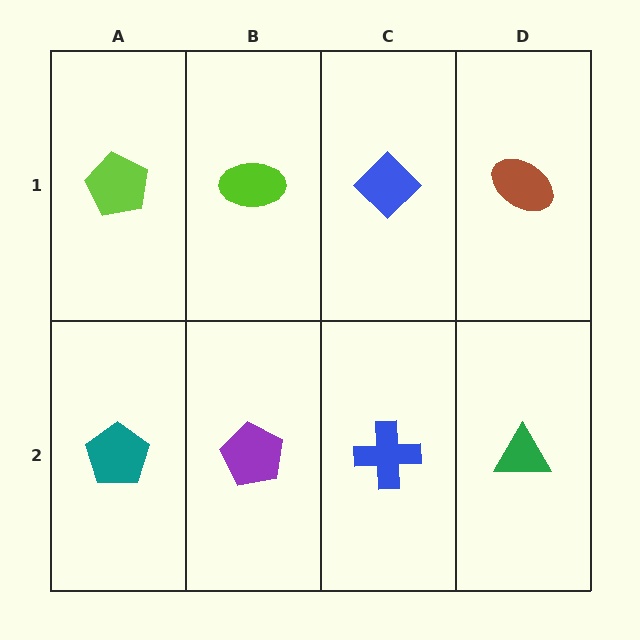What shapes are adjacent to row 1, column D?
A green triangle (row 2, column D), a blue diamond (row 1, column C).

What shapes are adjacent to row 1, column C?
A blue cross (row 2, column C), a lime ellipse (row 1, column B), a brown ellipse (row 1, column D).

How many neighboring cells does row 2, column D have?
2.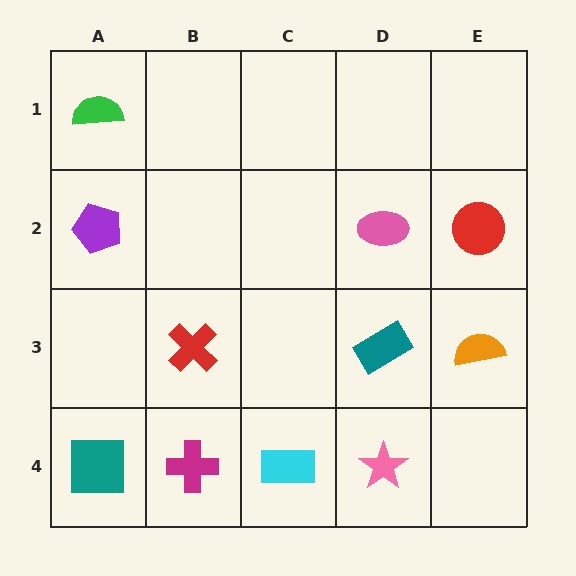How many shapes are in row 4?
4 shapes.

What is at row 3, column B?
A red cross.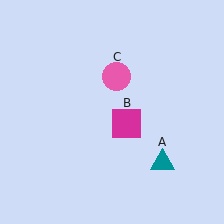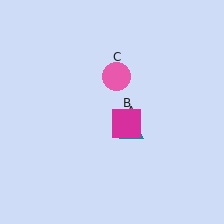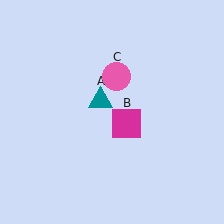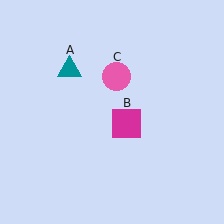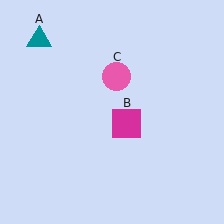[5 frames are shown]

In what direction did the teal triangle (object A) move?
The teal triangle (object A) moved up and to the left.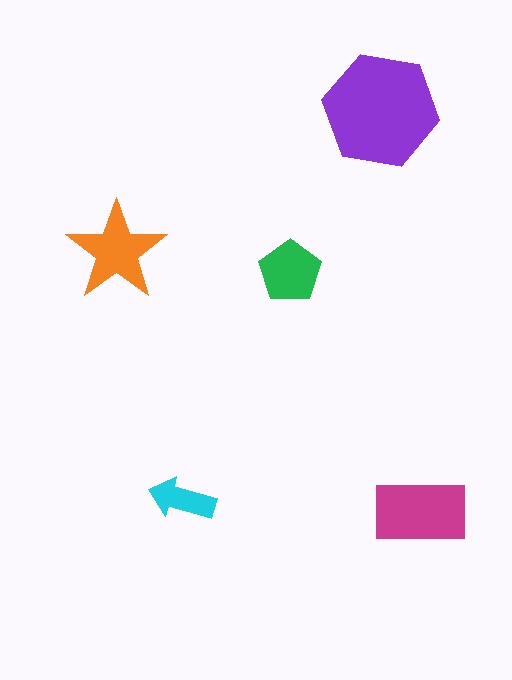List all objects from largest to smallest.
The purple hexagon, the magenta rectangle, the orange star, the green pentagon, the cyan arrow.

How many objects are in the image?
There are 5 objects in the image.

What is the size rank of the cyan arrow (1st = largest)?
5th.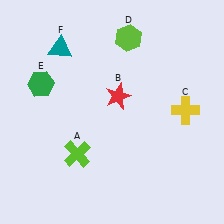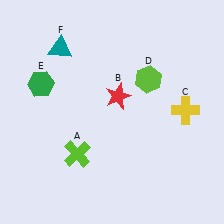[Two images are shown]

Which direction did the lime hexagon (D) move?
The lime hexagon (D) moved down.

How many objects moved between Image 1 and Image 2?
1 object moved between the two images.